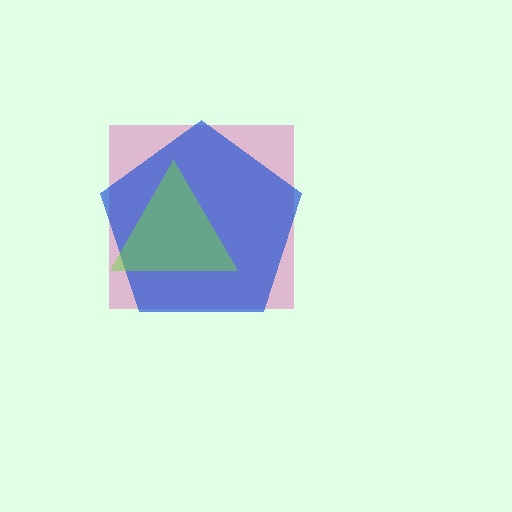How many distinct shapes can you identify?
There are 3 distinct shapes: a pink square, a blue pentagon, a lime triangle.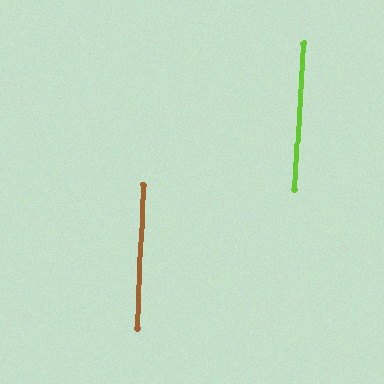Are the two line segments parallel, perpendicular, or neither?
Parallel — their directions differ by only 1.3°.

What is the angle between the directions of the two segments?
Approximately 1 degree.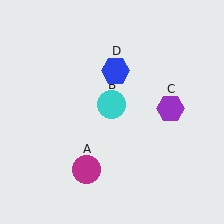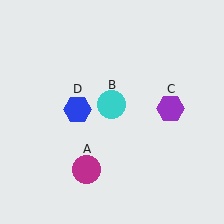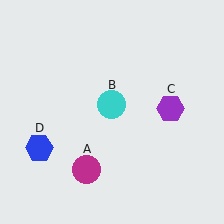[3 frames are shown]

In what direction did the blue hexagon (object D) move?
The blue hexagon (object D) moved down and to the left.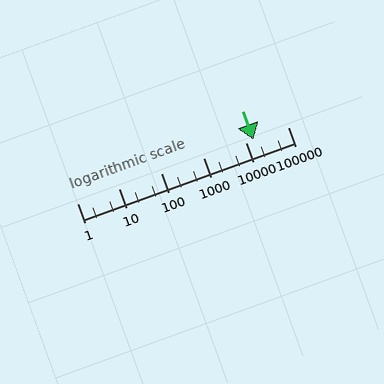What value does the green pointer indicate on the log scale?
The pointer indicates approximately 15000.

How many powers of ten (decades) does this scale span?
The scale spans 5 decades, from 1 to 100000.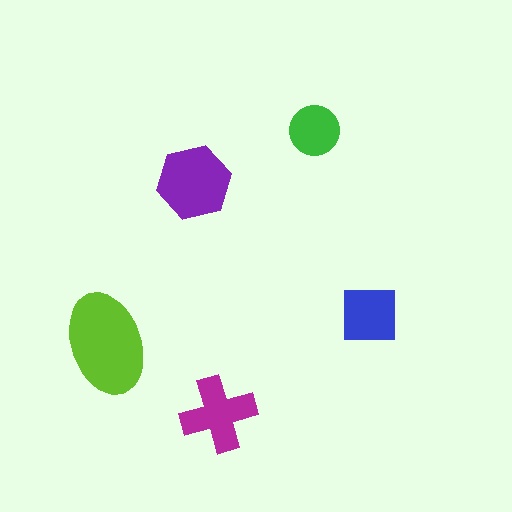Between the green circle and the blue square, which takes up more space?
The blue square.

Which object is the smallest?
The green circle.